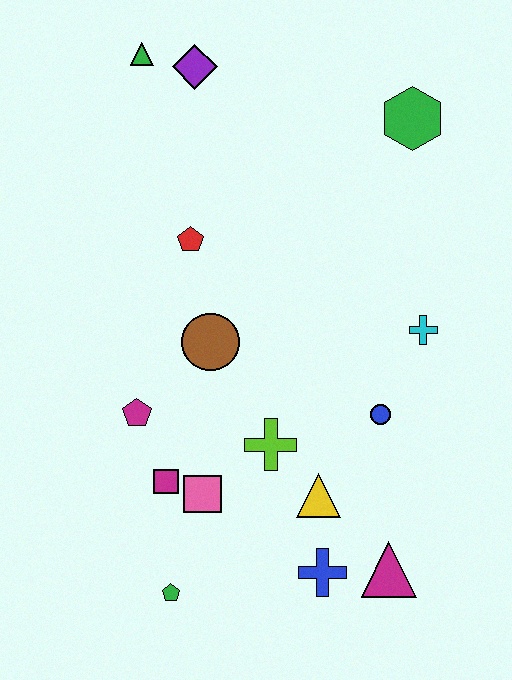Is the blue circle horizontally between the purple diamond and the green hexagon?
Yes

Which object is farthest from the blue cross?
The green triangle is farthest from the blue cross.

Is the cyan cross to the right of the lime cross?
Yes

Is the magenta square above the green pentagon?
Yes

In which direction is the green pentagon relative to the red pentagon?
The green pentagon is below the red pentagon.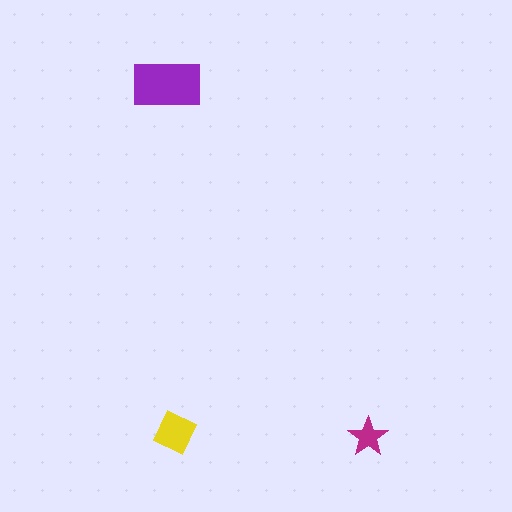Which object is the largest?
The purple rectangle.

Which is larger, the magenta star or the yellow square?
The yellow square.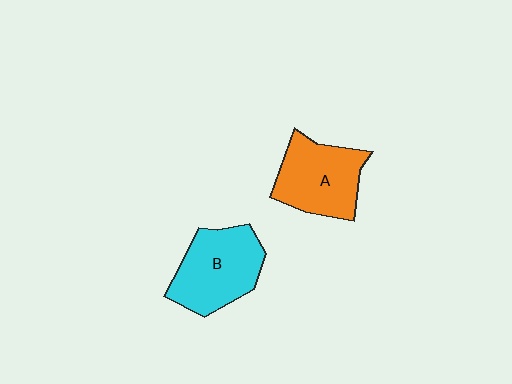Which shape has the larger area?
Shape B (cyan).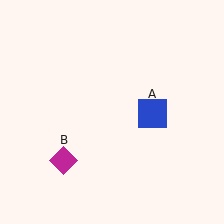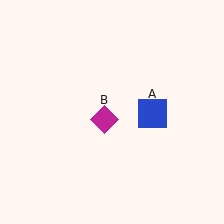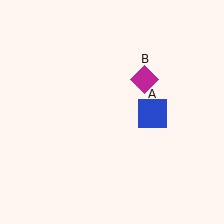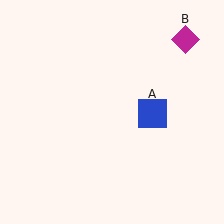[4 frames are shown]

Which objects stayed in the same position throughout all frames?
Blue square (object A) remained stationary.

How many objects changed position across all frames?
1 object changed position: magenta diamond (object B).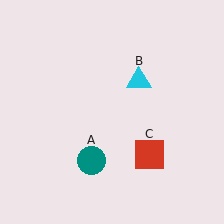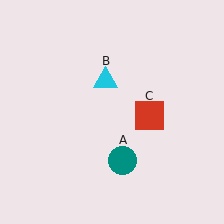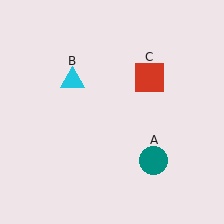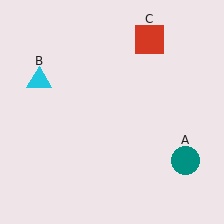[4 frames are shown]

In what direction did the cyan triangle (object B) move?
The cyan triangle (object B) moved left.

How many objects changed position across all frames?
3 objects changed position: teal circle (object A), cyan triangle (object B), red square (object C).